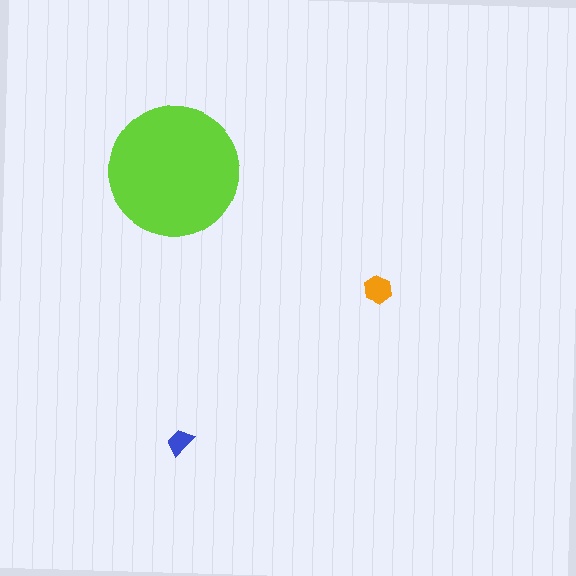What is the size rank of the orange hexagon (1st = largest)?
2nd.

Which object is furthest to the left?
The lime circle is leftmost.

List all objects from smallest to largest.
The blue trapezoid, the orange hexagon, the lime circle.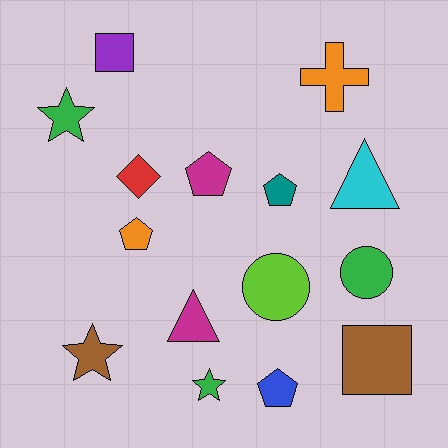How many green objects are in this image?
There are 3 green objects.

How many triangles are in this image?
There are 2 triangles.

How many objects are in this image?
There are 15 objects.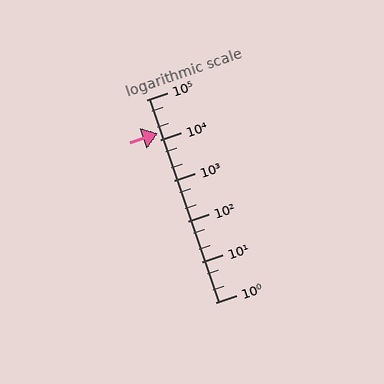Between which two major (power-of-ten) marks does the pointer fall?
The pointer is between 10000 and 100000.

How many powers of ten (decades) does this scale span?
The scale spans 5 decades, from 1 to 100000.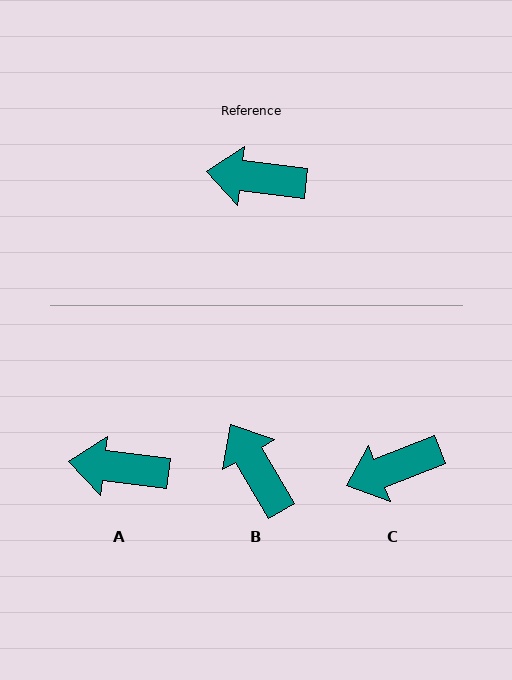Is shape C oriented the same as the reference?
No, it is off by about 28 degrees.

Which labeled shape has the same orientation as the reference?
A.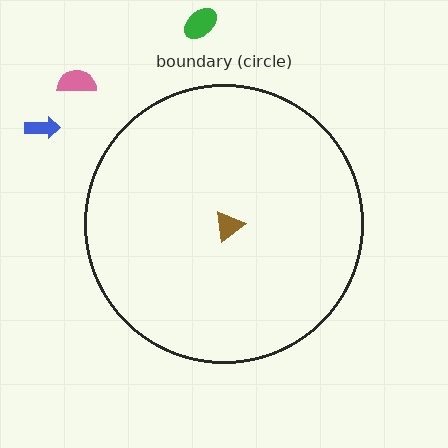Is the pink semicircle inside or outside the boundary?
Outside.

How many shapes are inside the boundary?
1 inside, 3 outside.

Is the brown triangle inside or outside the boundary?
Inside.